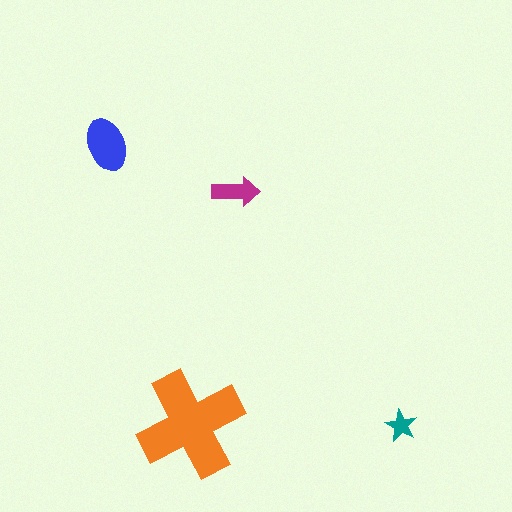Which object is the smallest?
The teal star.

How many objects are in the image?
There are 4 objects in the image.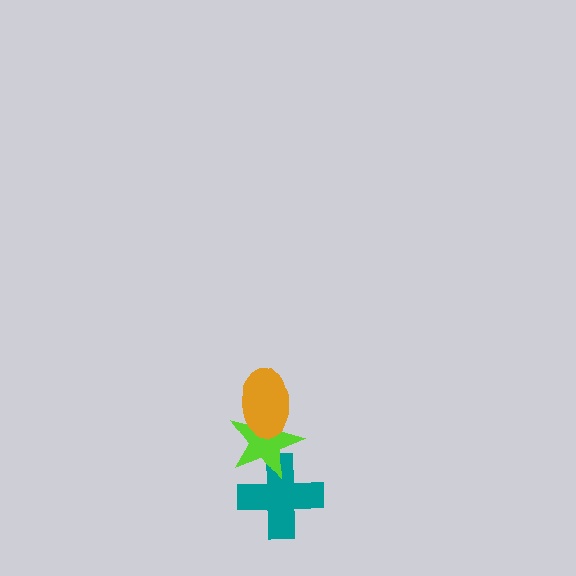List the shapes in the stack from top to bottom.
From top to bottom: the orange ellipse, the lime star, the teal cross.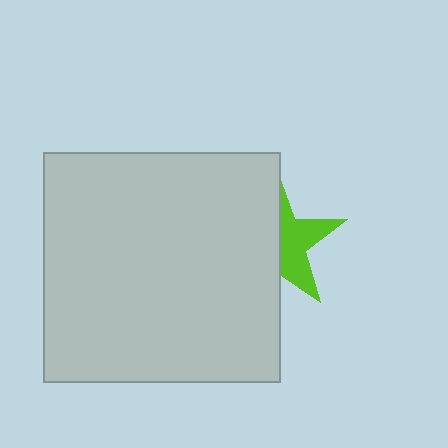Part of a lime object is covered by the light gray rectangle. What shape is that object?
It is a star.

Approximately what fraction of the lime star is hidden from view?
Roughly 57% of the lime star is hidden behind the light gray rectangle.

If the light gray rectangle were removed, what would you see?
You would see the complete lime star.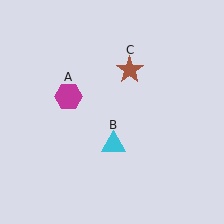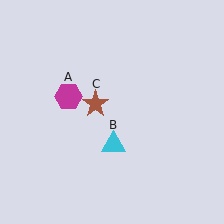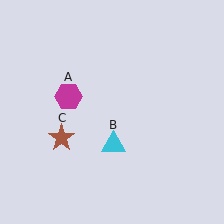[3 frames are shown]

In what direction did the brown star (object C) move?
The brown star (object C) moved down and to the left.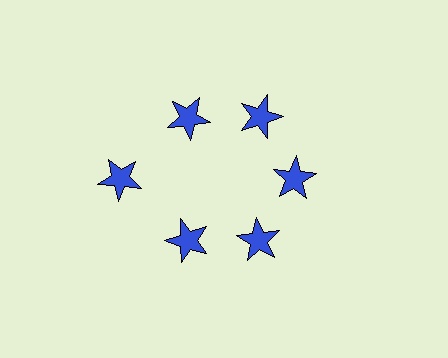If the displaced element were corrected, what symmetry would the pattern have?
It would have 6-fold rotational symmetry — the pattern would map onto itself every 60 degrees.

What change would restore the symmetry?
The symmetry would be restored by moving it inward, back onto the ring so that all 6 stars sit at equal angles and equal distance from the center.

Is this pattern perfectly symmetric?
No. The 6 blue stars are arranged in a ring, but one element near the 9 o'clock position is pushed outward from the center, breaking the 6-fold rotational symmetry.